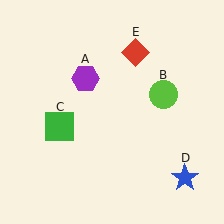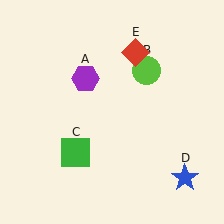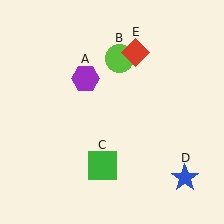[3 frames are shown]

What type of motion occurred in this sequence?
The lime circle (object B), green square (object C) rotated counterclockwise around the center of the scene.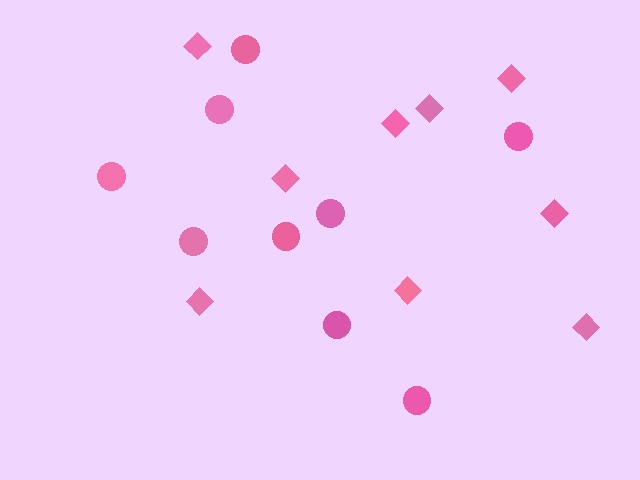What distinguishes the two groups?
There are 2 groups: one group of circles (9) and one group of diamonds (9).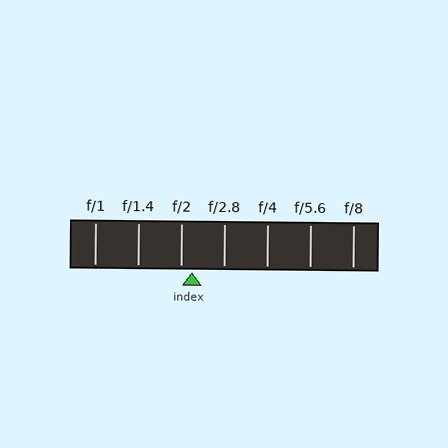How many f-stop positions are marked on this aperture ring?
There are 7 f-stop positions marked.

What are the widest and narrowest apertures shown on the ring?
The widest aperture shown is f/1 and the narrowest is f/8.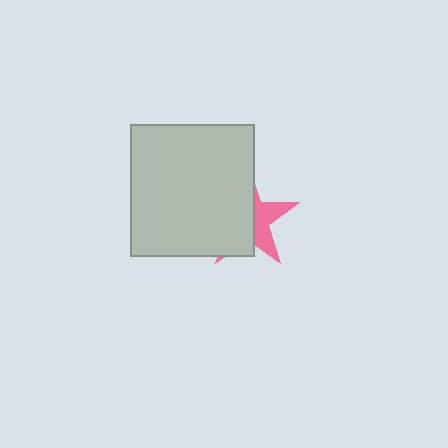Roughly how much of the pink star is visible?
A small part of it is visible (roughly 36%).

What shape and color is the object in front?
The object in front is a light gray rectangle.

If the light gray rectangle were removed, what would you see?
You would see the complete pink star.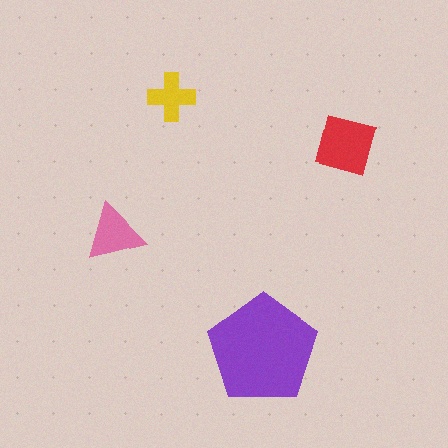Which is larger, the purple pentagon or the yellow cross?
The purple pentagon.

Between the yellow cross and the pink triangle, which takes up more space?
The pink triangle.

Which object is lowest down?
The purple pentagon is bottommost.